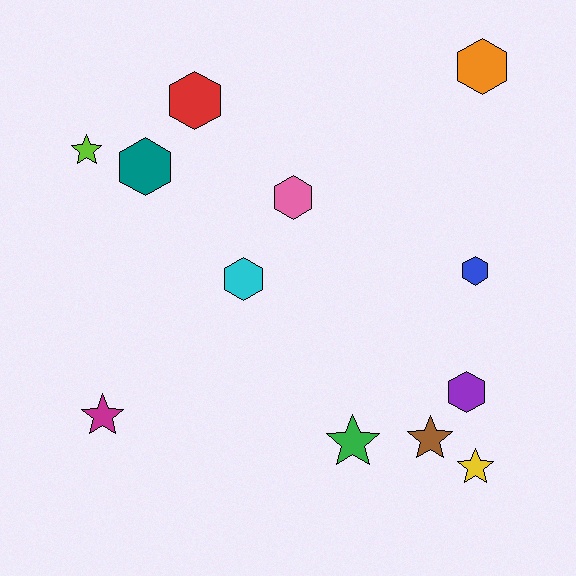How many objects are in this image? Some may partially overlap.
There are 12 objects.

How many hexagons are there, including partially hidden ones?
There are 7 hexagons.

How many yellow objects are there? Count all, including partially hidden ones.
There is 1 yellow object.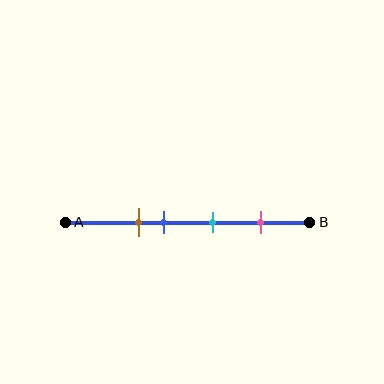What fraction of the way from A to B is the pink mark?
The pink mark is approximately 80% (0.8) of the way from A to B.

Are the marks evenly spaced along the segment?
No, the marks are not evenly spaced.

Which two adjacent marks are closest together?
The brown and blue marks are the closest adjacent pair.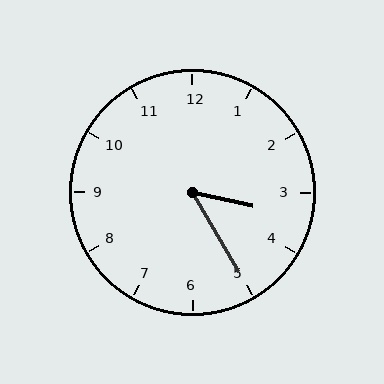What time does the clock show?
3:25.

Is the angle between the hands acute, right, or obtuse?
It is acute.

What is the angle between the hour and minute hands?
Approximately 48 degrees.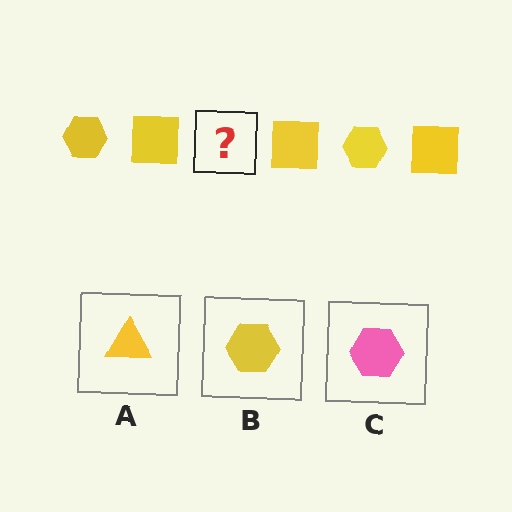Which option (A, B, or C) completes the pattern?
B.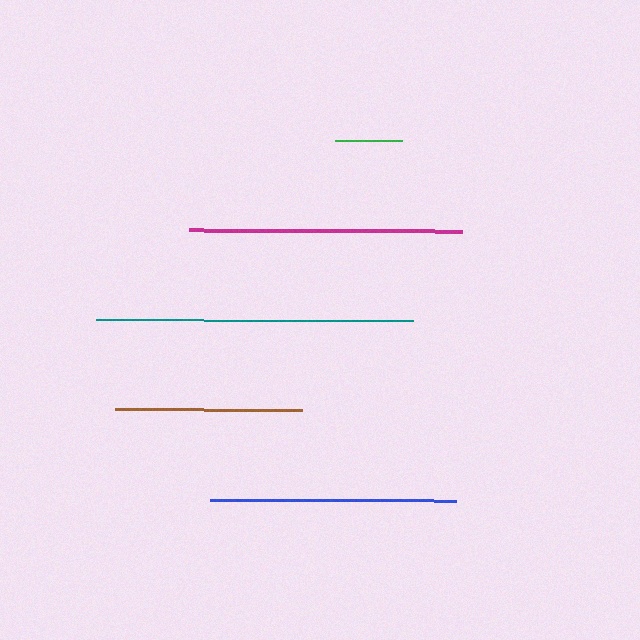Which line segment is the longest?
The teal line is the longest at approximately 317 pixels.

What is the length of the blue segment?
The blue segment is approximately 246 pixels long.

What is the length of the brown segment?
The brown segment is approximately 187 pixels long.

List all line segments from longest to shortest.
From longest to shortest: teal, magenta, blue, brown, green.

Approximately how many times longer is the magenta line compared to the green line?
The magenta line is approximately 4.1 times the length of the green line.